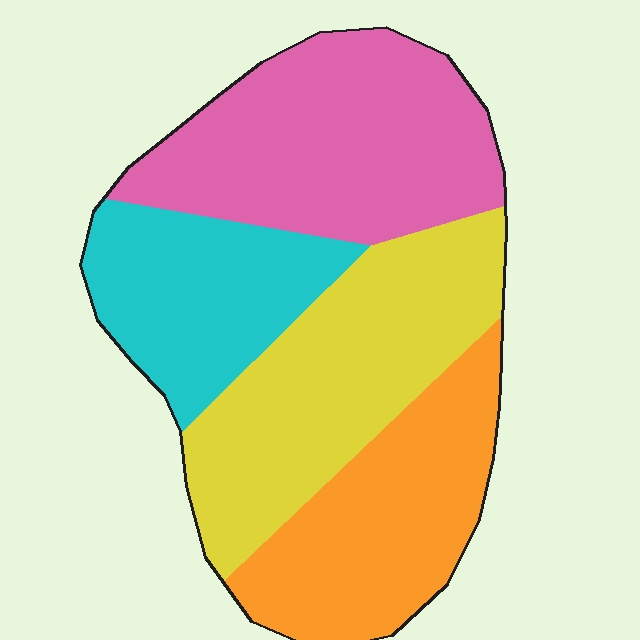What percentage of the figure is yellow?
Yellow takes up about one quarter (1/4) of the figure.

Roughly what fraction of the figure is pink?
Pink takes up between a sixth and a third of the figure.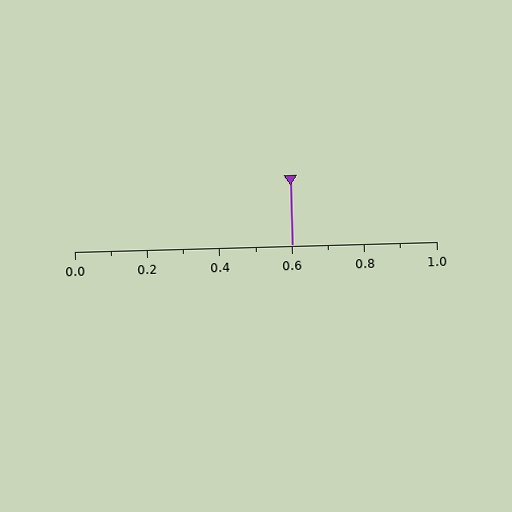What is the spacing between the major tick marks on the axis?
The major ticks are spaced 0.2 apart.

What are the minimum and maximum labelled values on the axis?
The axis runs from 0.0 to 1.0.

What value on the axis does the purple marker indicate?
The marker indicates approximately 0.6.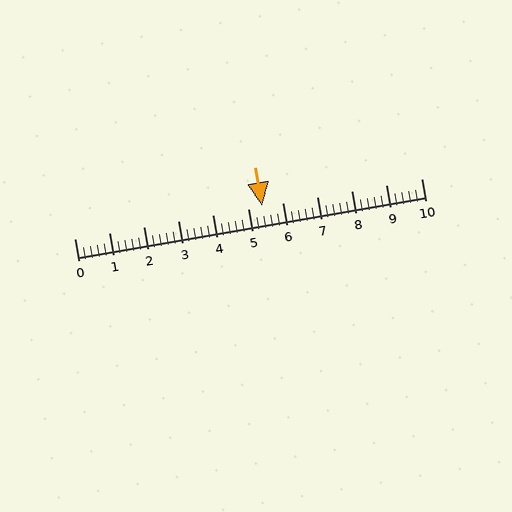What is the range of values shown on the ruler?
The ruler shows values from 0 to 10.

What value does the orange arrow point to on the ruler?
The orange arrow points to approximately 5.4.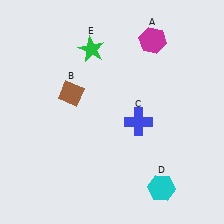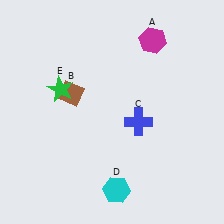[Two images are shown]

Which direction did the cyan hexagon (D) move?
The cyan hexagon (D) moved left.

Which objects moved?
The objects that moved are: the cyan hexagon (D), the green star (E).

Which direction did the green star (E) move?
The green star (E) moved down.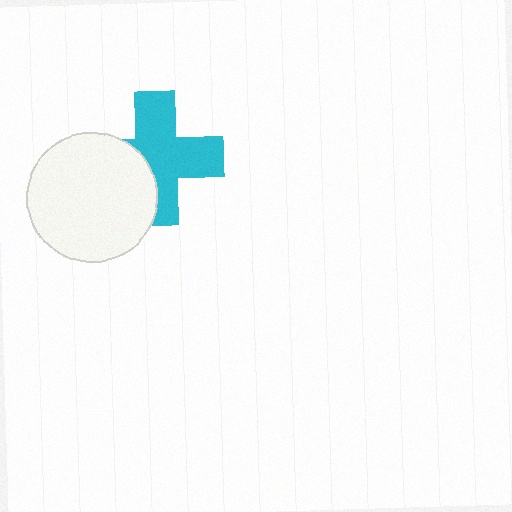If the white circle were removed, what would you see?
You would see the complete cyan cross.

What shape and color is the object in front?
The object in front is a white circle.